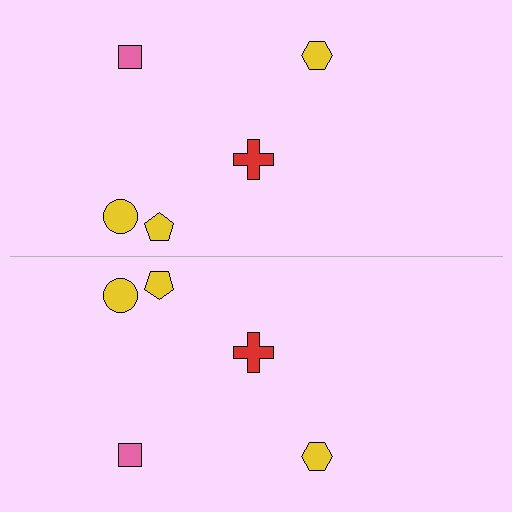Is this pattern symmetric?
Yes, this pattern has bilateral (reflection) symmetry.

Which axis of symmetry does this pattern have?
The pattern has a horizontal axis of symmetry running through the center of the image.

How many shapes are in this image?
There are 10 shapes in this image.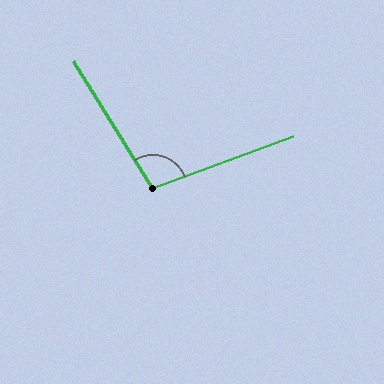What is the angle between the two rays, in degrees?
Approximately 102 degrees.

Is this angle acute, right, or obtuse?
It is obtuse.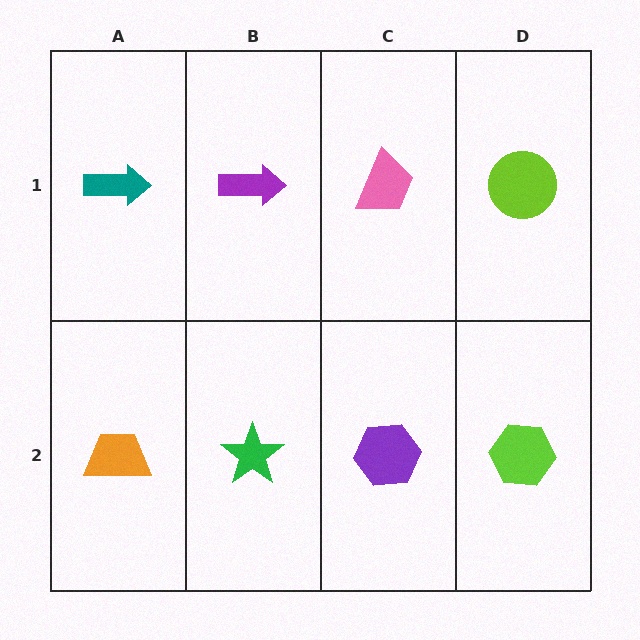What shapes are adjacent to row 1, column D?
A lime hexagon (row 2, column D), a pink trapezoid (row 1, column C).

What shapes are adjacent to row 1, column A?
An orange trapezoid (row 2, column A), a purple arrow (row 1, column B).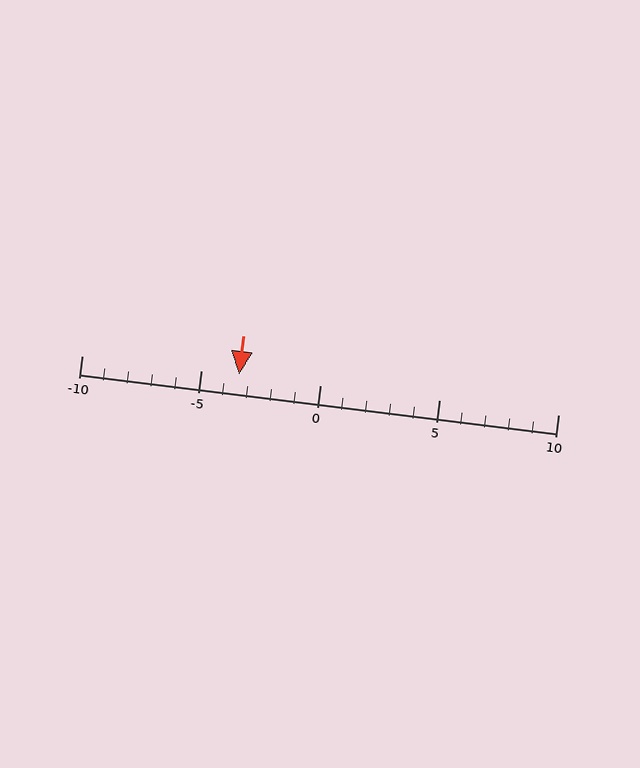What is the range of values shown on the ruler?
The ruler shows values from -10 to 10.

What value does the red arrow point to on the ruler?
The red arrow points to approximately -3.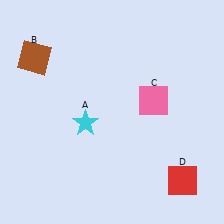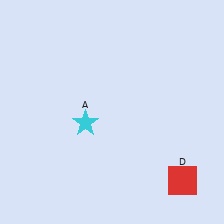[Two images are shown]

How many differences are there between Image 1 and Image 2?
There are 2 differences between the two images.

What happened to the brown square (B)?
The brown square (B) was removed in Image 2. It was in the top-left area of Image 1.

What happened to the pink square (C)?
The pink square (C) was removed in Image 2. It was in the top-right area of Image 1.